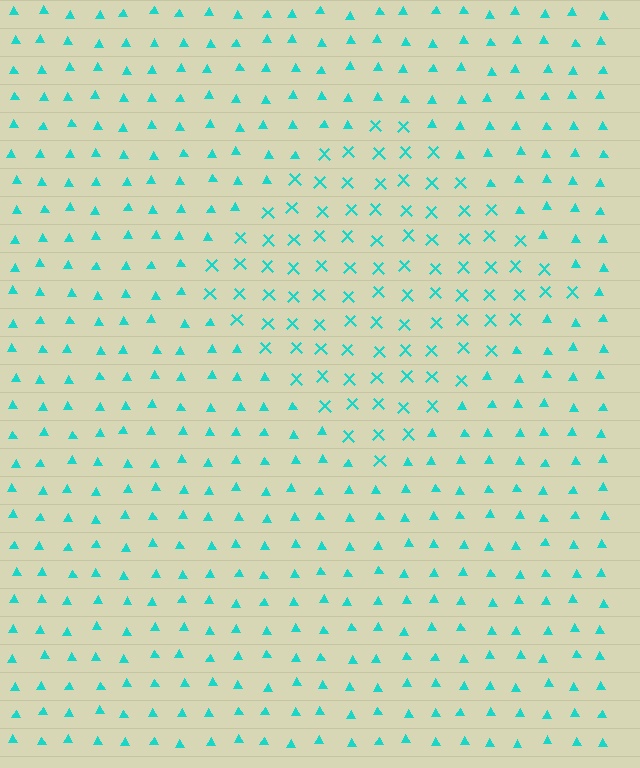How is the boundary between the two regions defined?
The boundary is defined by a change in element shape: X marks inside vs. triangles outside. All elements share the same color and spacing.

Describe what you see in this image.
The image is filled with small cyan elements arranged in a uniform grid. A diamond-shaped region contains X marks, while the surrounding area contains triangles. The boundary is defined purely by the change in element shape.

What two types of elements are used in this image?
The image uses X marks inside the diamond region and triangles outside it.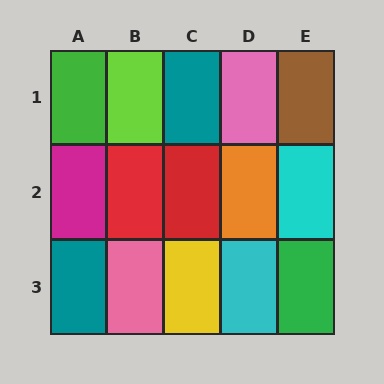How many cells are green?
2 cells are green.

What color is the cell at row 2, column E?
Cyan.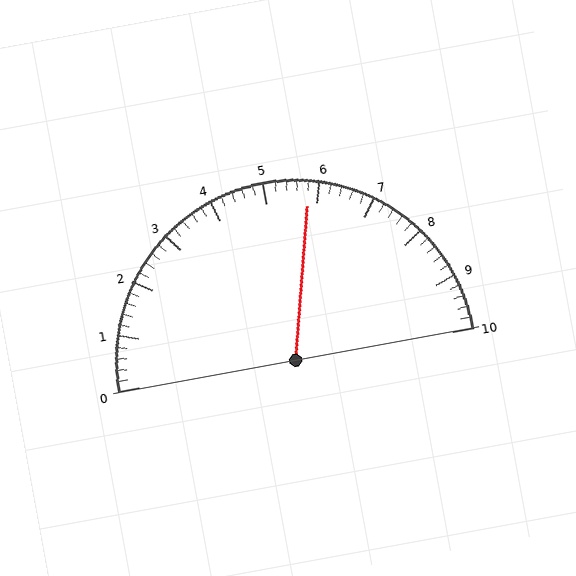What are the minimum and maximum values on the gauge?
The gauge ranges from 0 to 10.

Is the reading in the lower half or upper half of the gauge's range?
The reading is in the upper half of the range (0 to 10).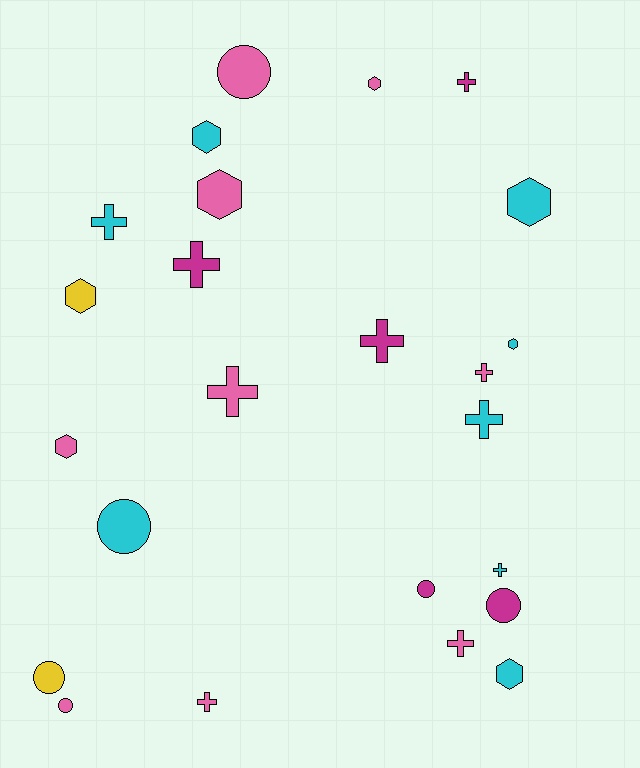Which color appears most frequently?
Pink, with 9 objects.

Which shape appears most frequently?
Cross, with 10 objects.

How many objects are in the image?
There are 24 objects.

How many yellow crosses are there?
There are no yellow crosses.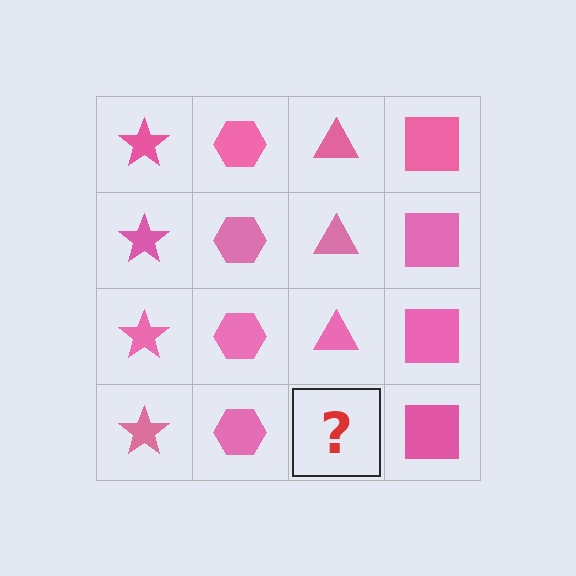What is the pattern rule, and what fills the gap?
The rule is that each column has a consistent shape. The gap should be filled with a pink triangle.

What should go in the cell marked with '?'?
The missing cell should contain a pink triangle.